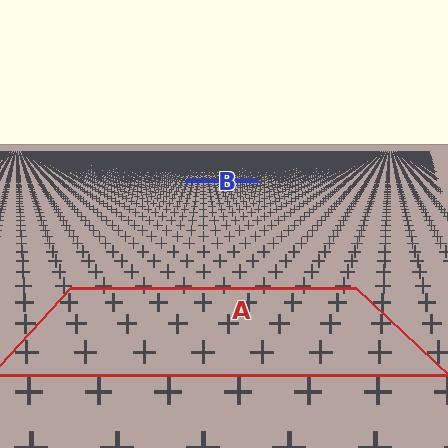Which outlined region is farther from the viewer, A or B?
Region B is farther from the viewer — the texture elements inside it appear smaller and more densely packed.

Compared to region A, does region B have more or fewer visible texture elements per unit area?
Region B has more texture elements per unit area — they are packed more densely because it is farther away.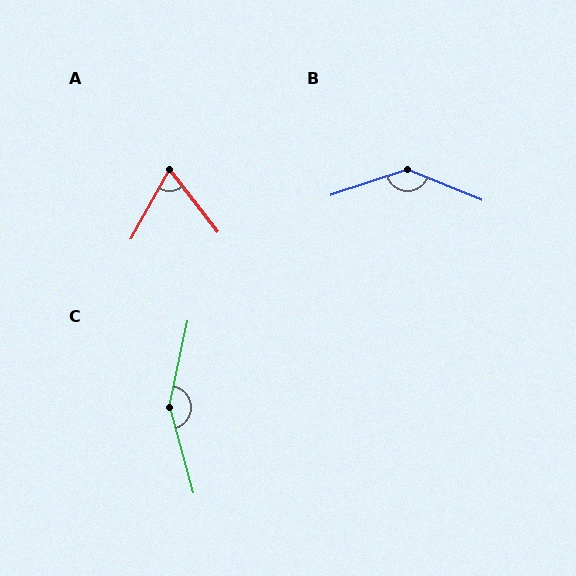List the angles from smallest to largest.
A (67°), B (140°), C (152°).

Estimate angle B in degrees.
Approximately 140 degrees.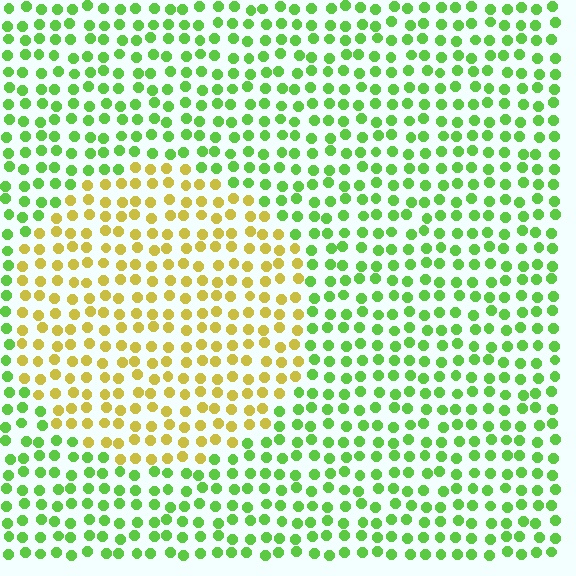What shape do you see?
I see a circle.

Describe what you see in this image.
The image is filled with small lime elements in a uniform arrangement. A circle-shaped region is visible where the elements are tinted to a slightly different hue, forming a subtle color boundary.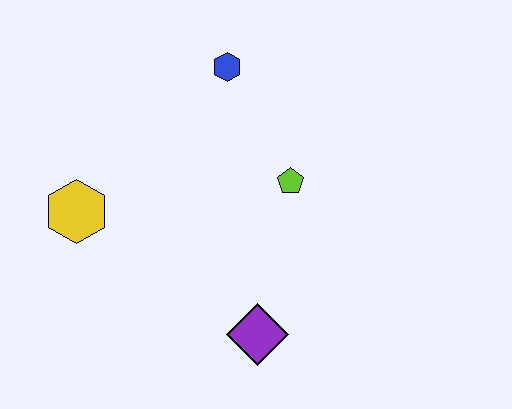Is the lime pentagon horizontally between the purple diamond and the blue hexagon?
No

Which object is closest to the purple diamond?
The lime pentagon is closest to the purple diamond.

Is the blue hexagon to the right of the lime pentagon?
No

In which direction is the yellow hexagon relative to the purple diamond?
The yellow hexagon is to the left of the purple diamond.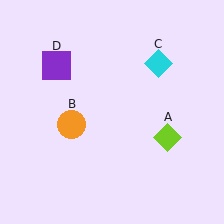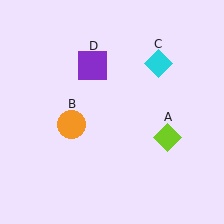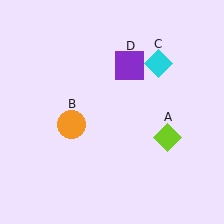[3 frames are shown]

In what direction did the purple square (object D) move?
The purple square (object D) moved right.